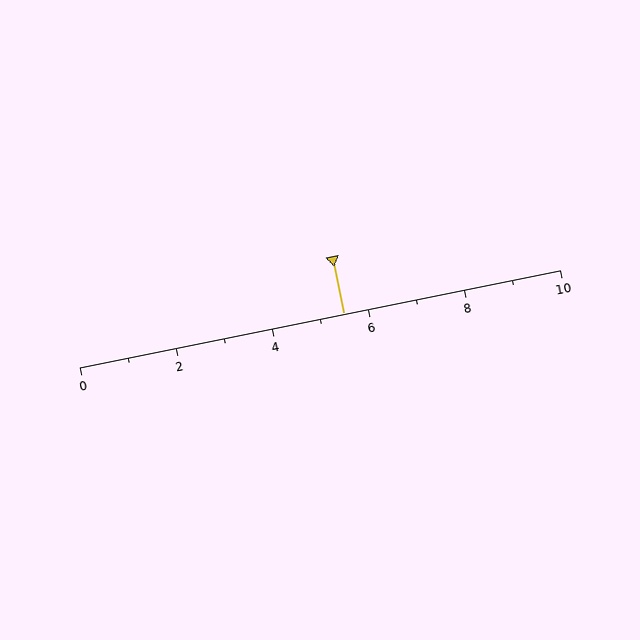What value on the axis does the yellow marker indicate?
The marker indicates approximately 5.5.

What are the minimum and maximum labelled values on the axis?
The axis runs from 0 to 10.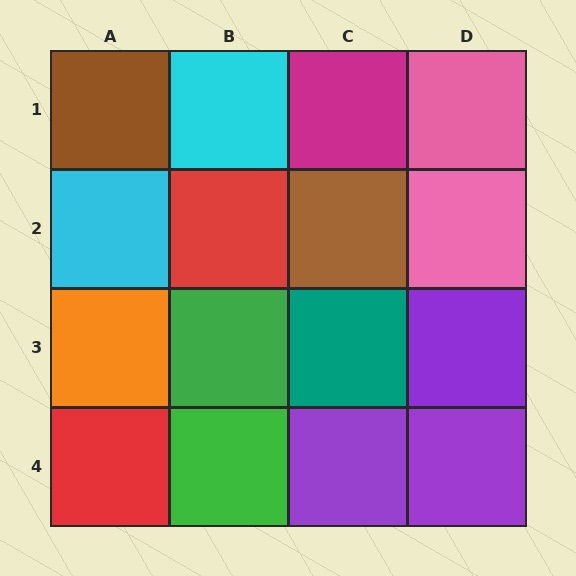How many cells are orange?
1 cell is orange.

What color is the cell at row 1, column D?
Pink.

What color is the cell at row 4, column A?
Red.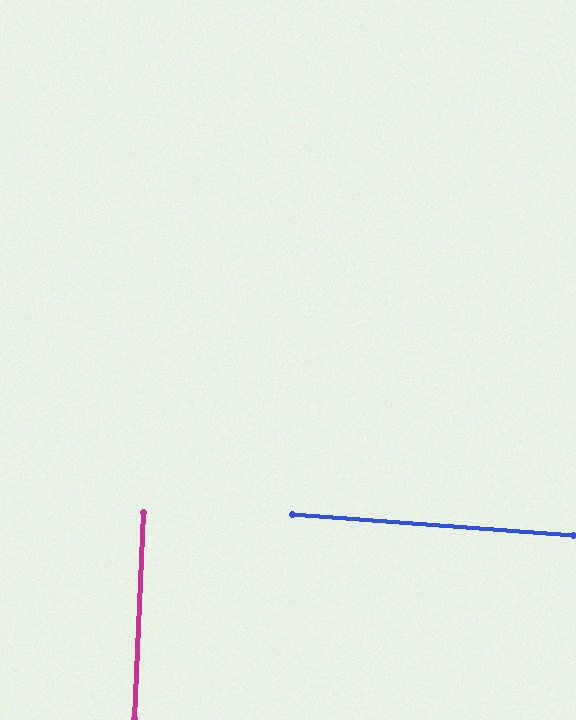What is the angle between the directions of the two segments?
Approximately 88 degrees.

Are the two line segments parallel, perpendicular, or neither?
Perpendicular — they meet at approximately 88°.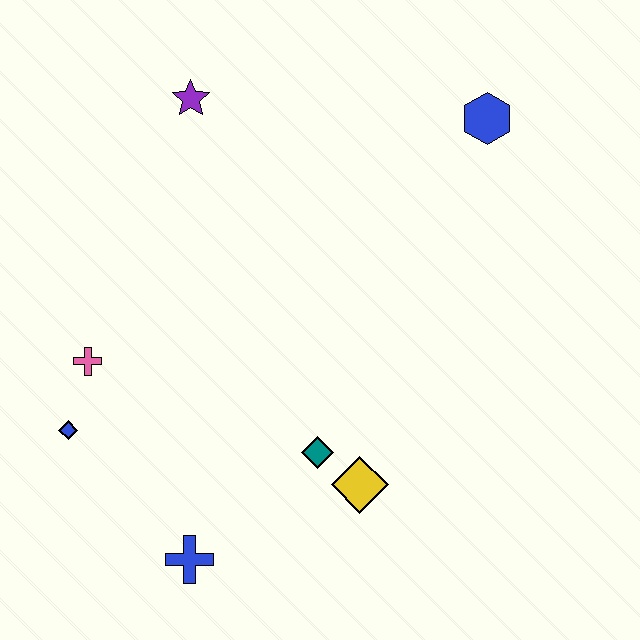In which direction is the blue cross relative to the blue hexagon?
The blue cross is below the blue hexagon.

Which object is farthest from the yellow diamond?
The purple star is farthest from the yellow diamond.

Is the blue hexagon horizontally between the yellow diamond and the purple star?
No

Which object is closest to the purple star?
The pink cross is closest to the purple star.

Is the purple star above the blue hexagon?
Yes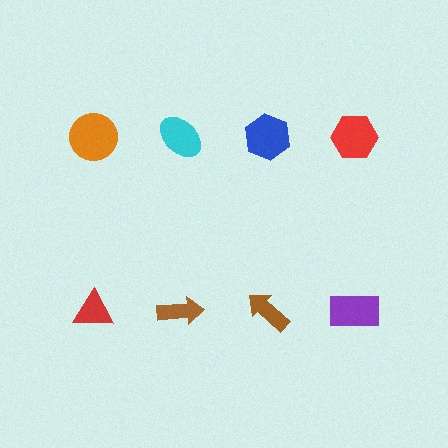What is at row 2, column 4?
A purple rectangle.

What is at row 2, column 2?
A brown arrow.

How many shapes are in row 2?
4 shapes.